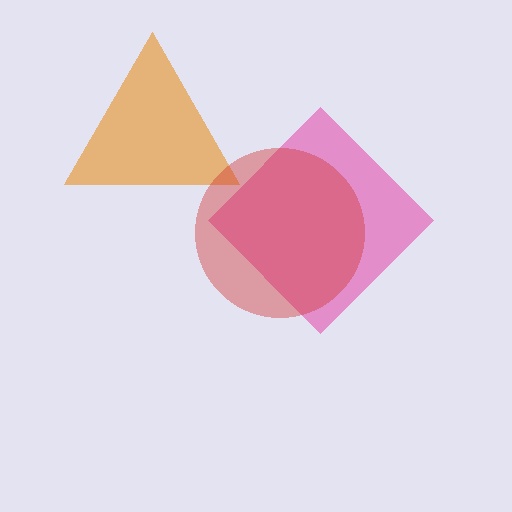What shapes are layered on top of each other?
The layered shapes are: an orange triangle, a pink diamond, a red circle.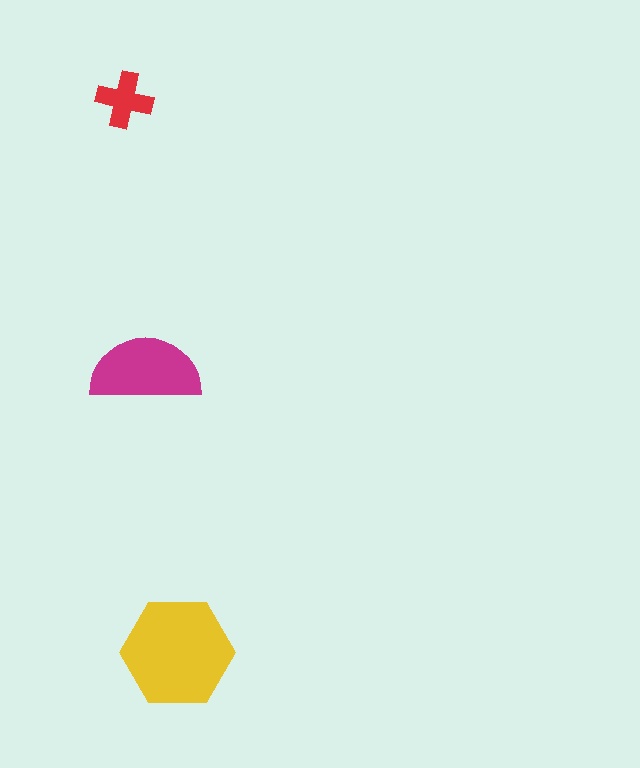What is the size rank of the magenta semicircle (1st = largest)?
2nd.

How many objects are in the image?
There are 3 objects in the image.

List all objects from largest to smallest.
The yellow hexagon, the magenta semicircle, the red cross.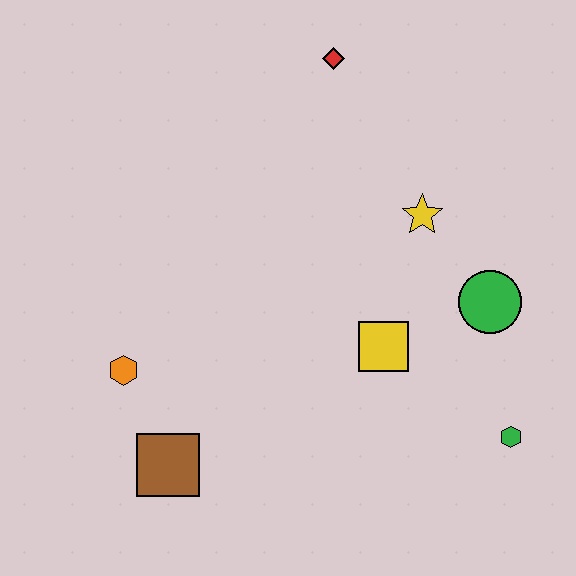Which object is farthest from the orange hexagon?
The green hexagon is farthest from the orange hexagon.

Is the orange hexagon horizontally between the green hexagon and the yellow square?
No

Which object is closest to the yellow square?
The green circle is closest to the yellow square.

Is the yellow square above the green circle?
No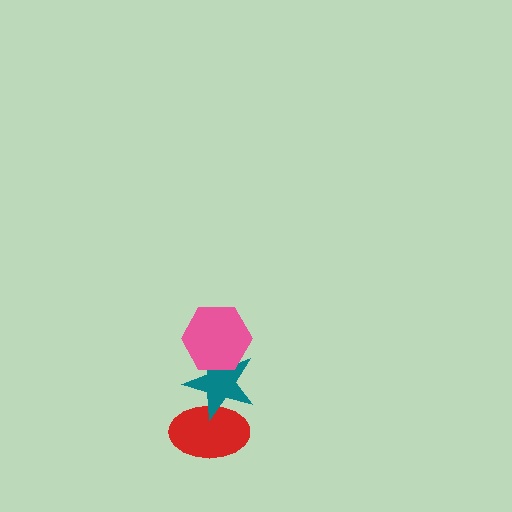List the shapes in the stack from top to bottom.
From top to bottom: the pink hexagon, the teal star, the red ellipse.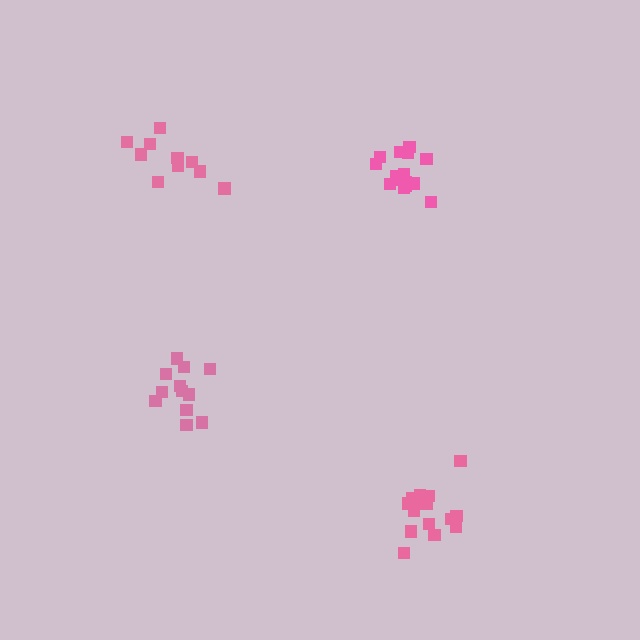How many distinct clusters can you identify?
There are 4 distinct clusters.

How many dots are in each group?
Group 1: 12 dots, Group 2: 15 dots, Group 3: 15 dots, Group 4: 10 dots (52 total).